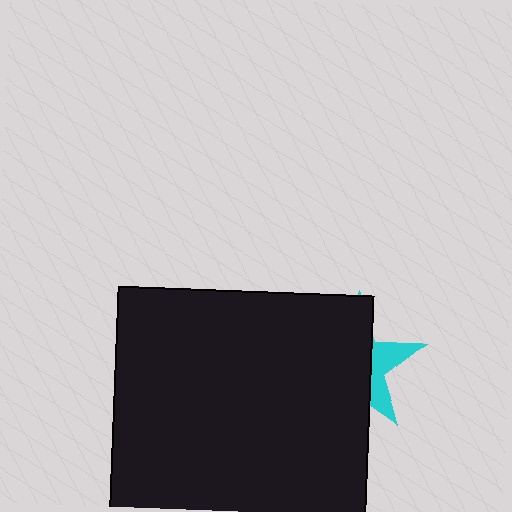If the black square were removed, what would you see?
You would see the complete cyan star.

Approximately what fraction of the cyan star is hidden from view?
Roughly 70% of the cyan star is hidden behind the black square.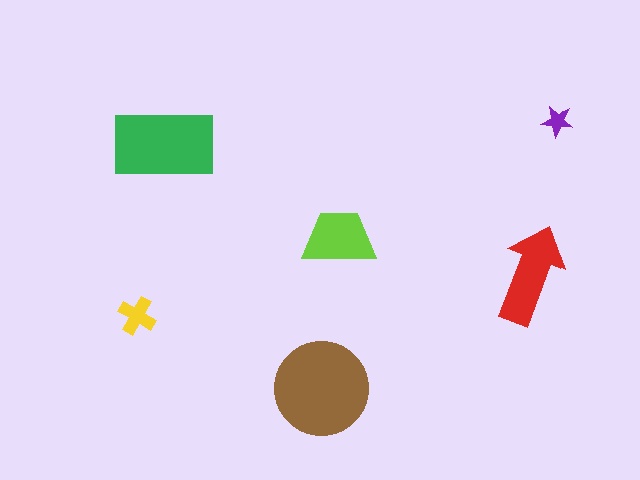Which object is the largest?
The brown circle.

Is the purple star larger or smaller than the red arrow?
Smaller.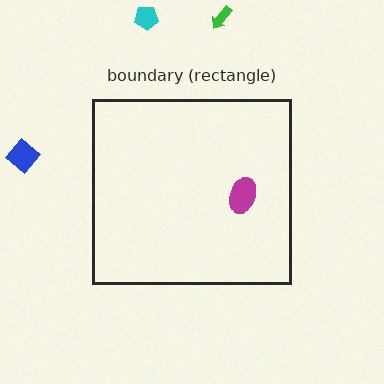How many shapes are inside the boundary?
1 inside, 3 outside.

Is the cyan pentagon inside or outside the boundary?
Outside.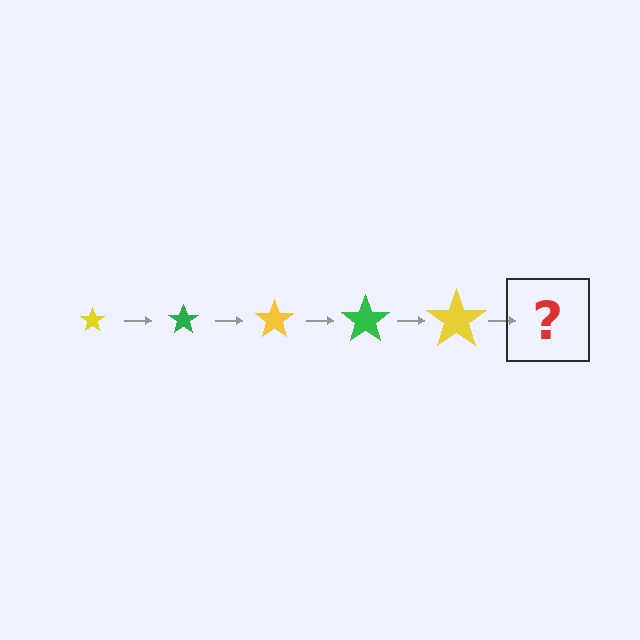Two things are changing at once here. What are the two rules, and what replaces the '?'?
The two rules are that the star grows larger each step and the color cycles through yellow and green. The '?' should be a green star, larger than the previous one.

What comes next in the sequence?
The next element should be a green star, larger than the previous one.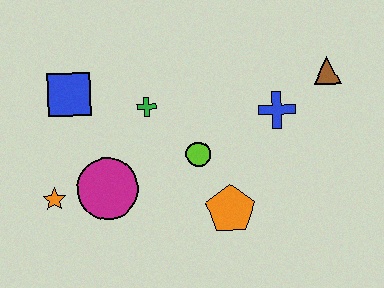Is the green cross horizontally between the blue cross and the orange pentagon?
No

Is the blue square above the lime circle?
Yes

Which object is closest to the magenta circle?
The orange star is closest to the magenta circle.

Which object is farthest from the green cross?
The brown triangle is farthest from the green cross.